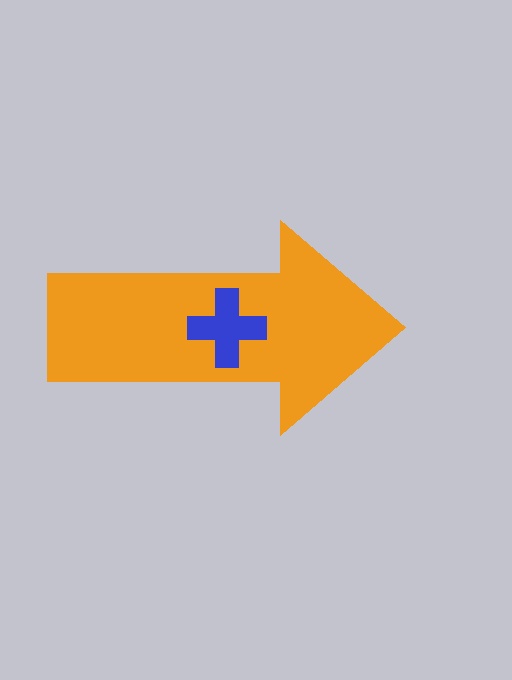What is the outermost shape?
The orange arrow.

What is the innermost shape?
The blue cross.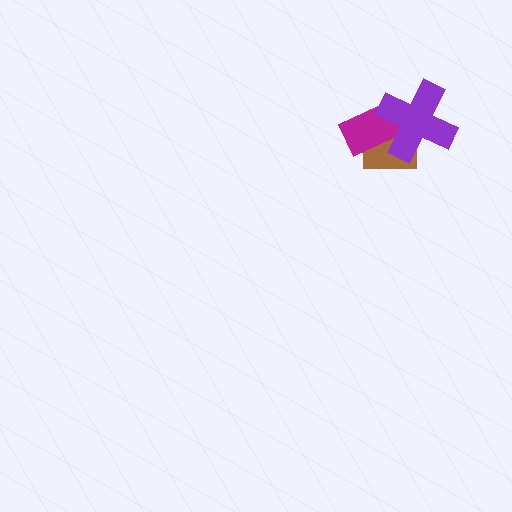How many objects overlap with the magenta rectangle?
2 objects overlap with the magenta rectangle.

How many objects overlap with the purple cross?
2 objects overlap with the purple cross.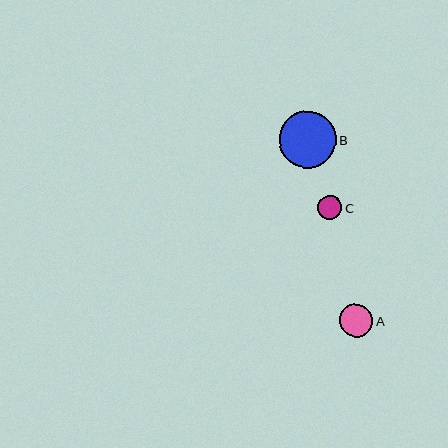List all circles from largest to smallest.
From largest to smallest: B, A, C.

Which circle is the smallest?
Circle C is the smallest with a size of approximately 24 pixels.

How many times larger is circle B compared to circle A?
Circle B is approximately 1.7 times the size of circle A.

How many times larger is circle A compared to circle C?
Circle A is approximately 1.4 times the size of circle C.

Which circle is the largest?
Circle B is the largest with a size of approximately 57 pixels.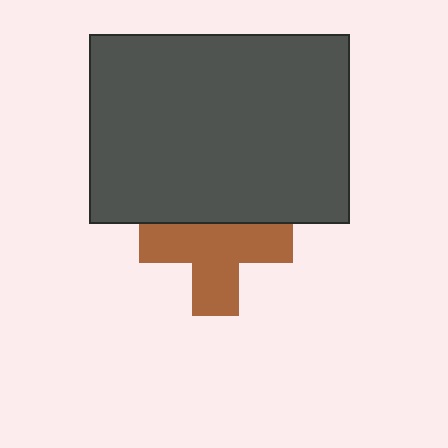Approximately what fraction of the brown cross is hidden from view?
Roughly 30% of the brown cross is hidden behind the dark gray rectangle.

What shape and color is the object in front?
The object in front is a dark gray rectangle.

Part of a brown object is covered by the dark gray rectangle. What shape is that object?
It is a cross.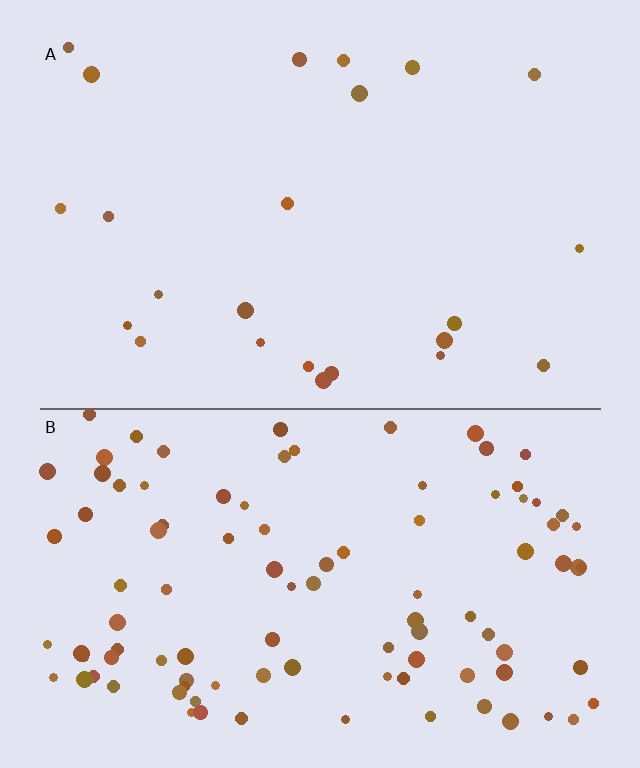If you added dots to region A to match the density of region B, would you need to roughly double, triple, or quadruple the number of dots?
Approximately quadruple.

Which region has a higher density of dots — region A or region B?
B (the bottom).